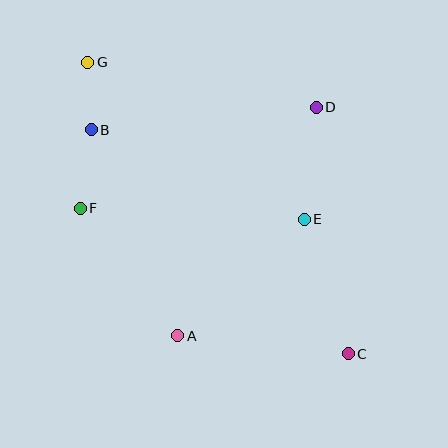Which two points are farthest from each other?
Points C and G are farthest from each other.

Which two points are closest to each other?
Points B and G are closest to each other.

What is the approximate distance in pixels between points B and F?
The distance between B and F is approximately 79 pixels.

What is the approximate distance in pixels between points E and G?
The distance between E and G is approximately 267 pixels.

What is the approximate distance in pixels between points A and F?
The distance between A and F is approximately 161 pixels.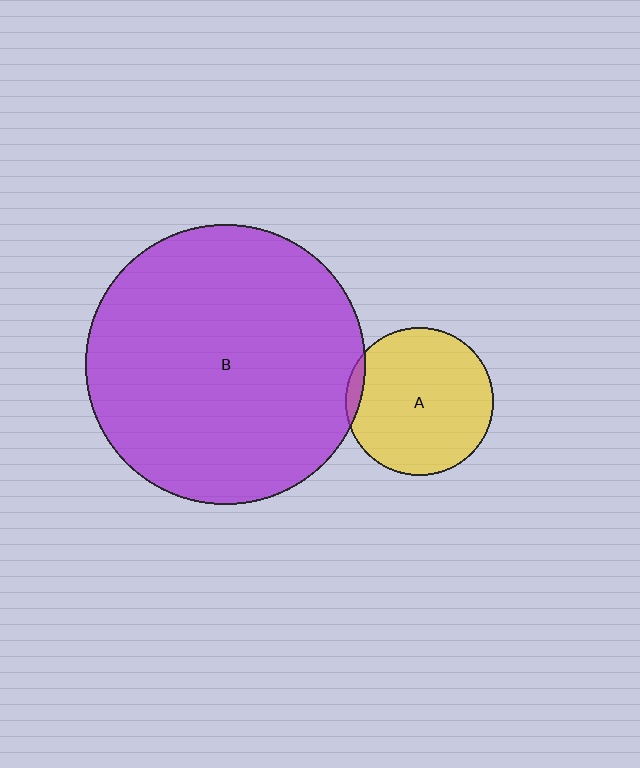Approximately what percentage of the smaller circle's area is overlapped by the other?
Approximately 5%.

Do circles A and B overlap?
Yes.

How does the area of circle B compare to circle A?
Approximately 3.6 times.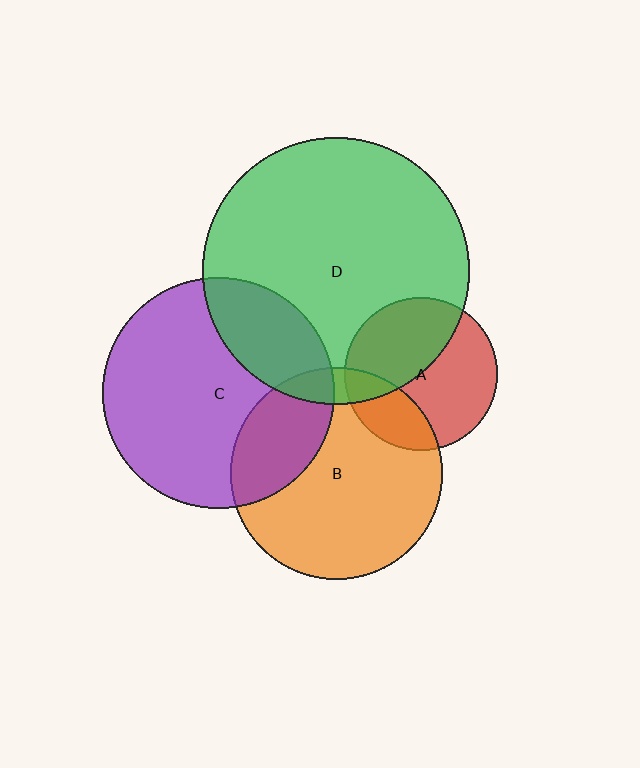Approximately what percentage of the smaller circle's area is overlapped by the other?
Approximately 25%.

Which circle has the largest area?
Circle D (green).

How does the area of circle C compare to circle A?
Approximately 2.3 times.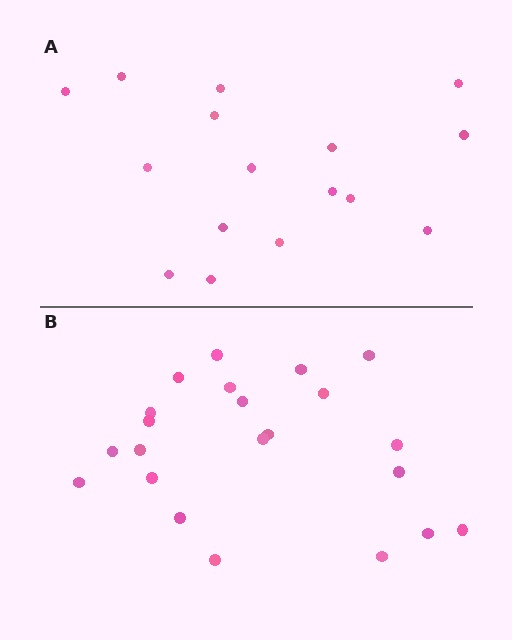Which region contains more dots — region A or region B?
Region B (the bottom region) has more dots.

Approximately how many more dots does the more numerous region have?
Region B has about 6 more dots than region A.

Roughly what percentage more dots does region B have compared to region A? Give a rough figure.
About 40% more.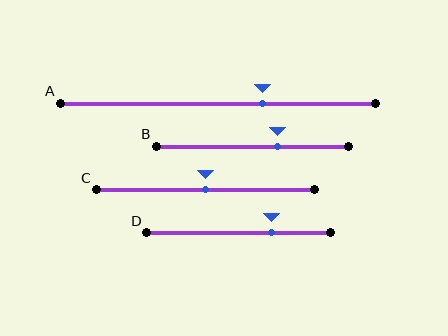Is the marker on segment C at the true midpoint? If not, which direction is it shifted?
Yes, the marker on segment C is at the true midpoint.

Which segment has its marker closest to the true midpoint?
Segment C has its marker closest to the true midpoint.